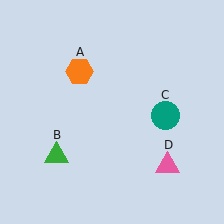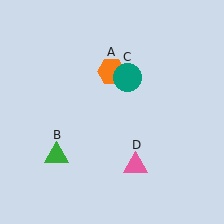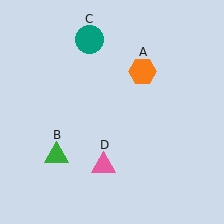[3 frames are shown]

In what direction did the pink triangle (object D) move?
The pink triangle (object D) moved left.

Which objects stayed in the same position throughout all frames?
Green triangle (object B) remained stationary.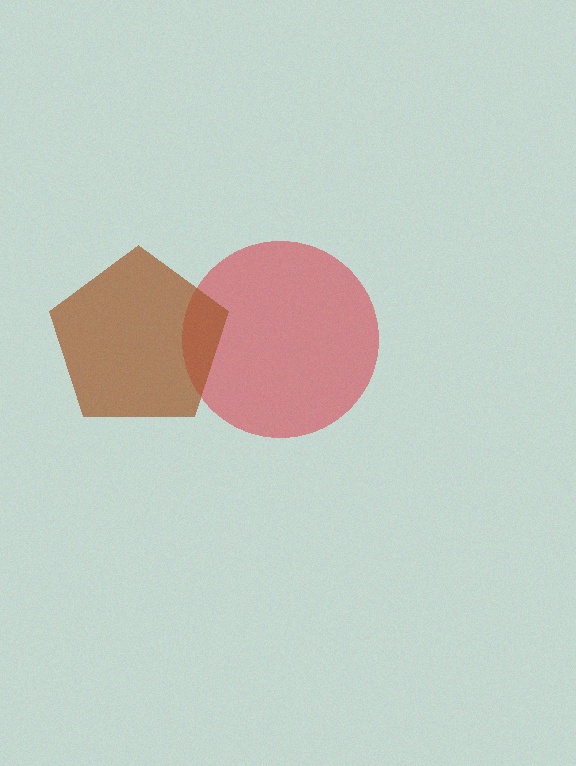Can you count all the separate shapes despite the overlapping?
Yes, there are 2 separate shapes.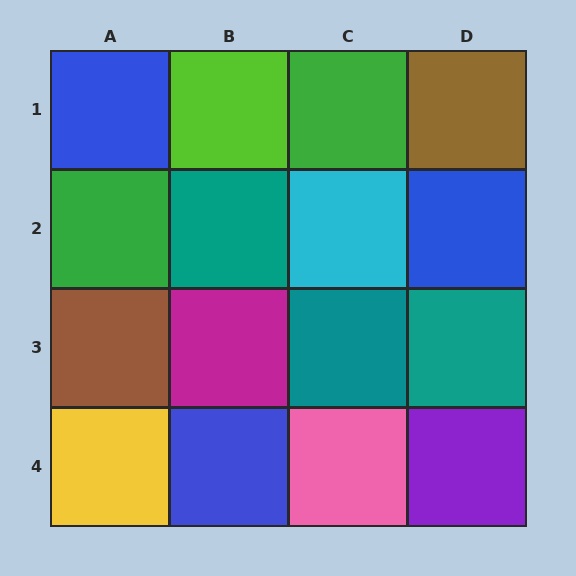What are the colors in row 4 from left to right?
Yellow, blue, pink, purple.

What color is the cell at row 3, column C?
Teal.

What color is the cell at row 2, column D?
Blue.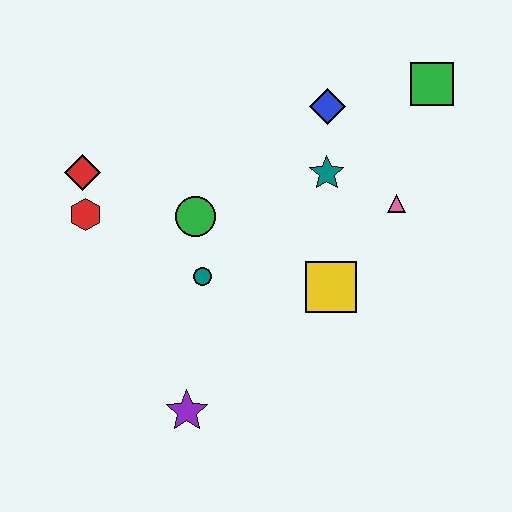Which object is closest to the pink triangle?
The teal star is closest to the pink triangle.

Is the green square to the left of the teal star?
No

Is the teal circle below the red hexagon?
Yes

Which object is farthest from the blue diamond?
The purple star is farthest from the blue diamond.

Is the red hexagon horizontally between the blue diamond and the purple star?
No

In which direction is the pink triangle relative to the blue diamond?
The pink triangle is below the blue diamond.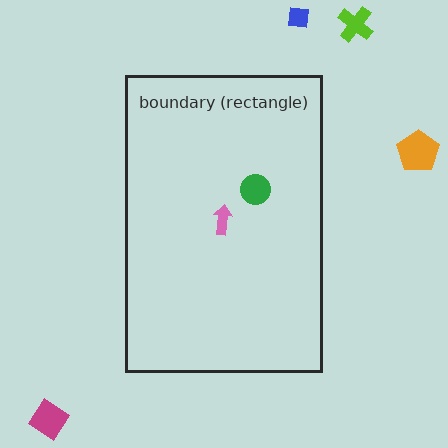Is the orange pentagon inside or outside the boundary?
Outside.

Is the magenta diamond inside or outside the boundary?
Outside.